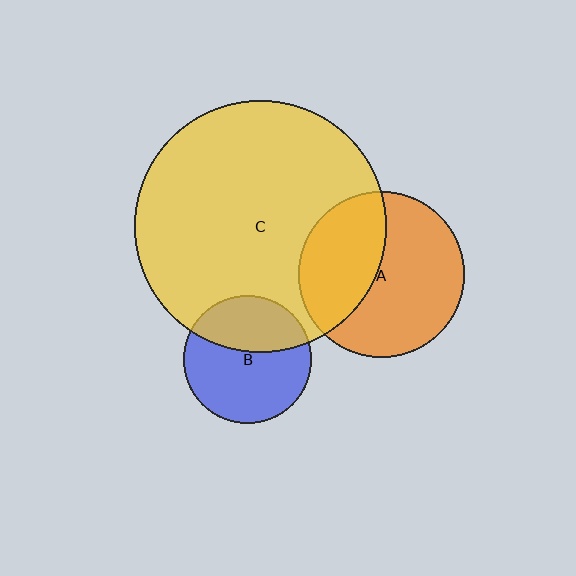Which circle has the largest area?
Circle C (yellow).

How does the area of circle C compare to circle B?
Approximately 3.9 times.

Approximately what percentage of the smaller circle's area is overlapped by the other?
Approximately 40%.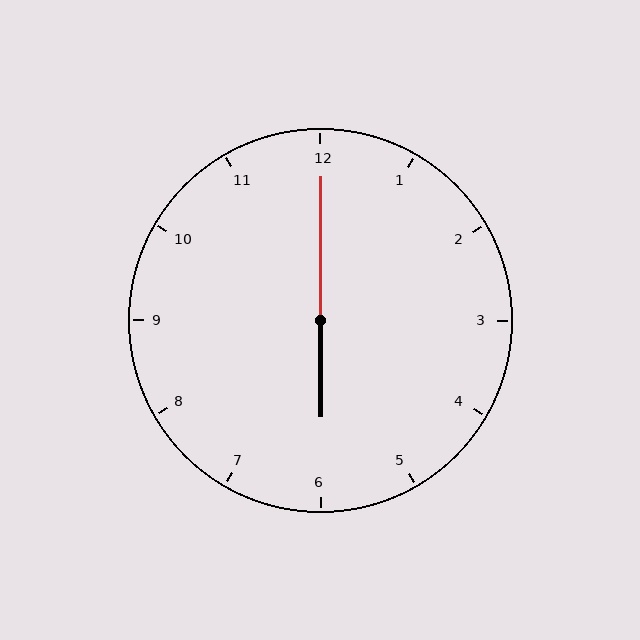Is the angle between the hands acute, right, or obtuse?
It is obtuse.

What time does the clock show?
6:00.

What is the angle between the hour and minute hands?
Approximately 180 degrees.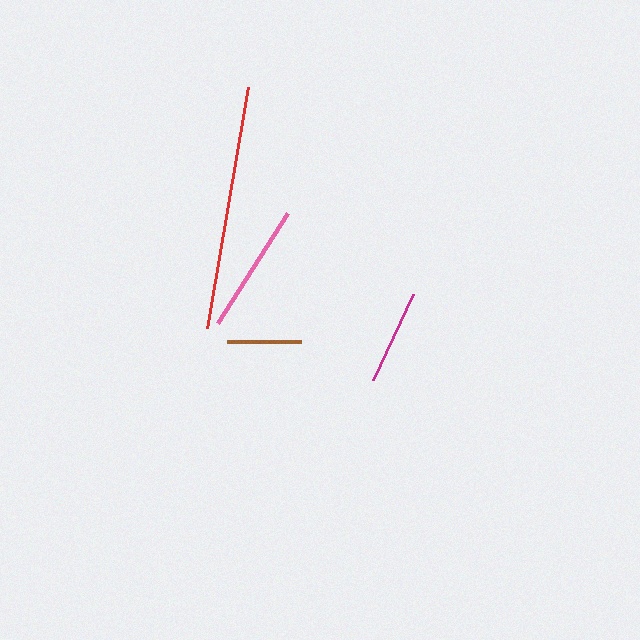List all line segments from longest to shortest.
From longest to shortest: red, pink, magenta, brown.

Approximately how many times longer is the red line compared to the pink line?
The red line is approximately 1.9 times the length of the pink line.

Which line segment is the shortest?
The brown line is the shortest at approximately 74 pixels.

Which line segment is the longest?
The red line is the longest at approximately 244 pixels.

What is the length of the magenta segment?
The magenta segment is approximately 95 pixels long.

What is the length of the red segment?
The red segment is approximately 244 pixels long.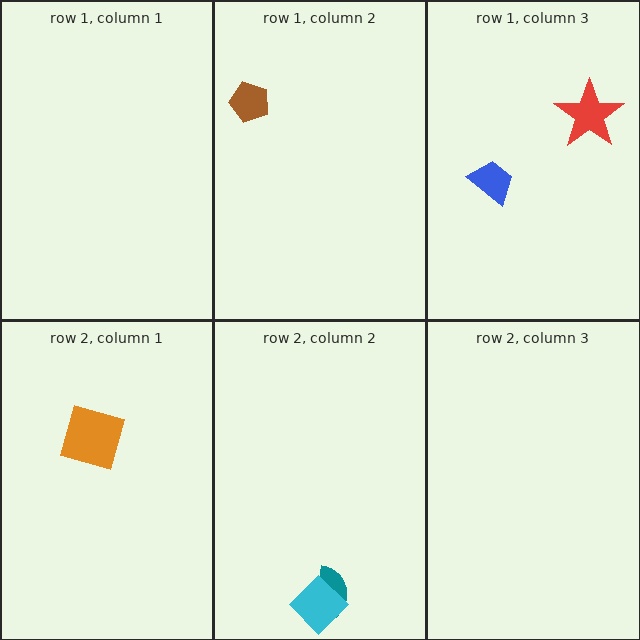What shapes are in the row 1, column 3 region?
The red star, the blue trapezoid.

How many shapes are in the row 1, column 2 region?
1.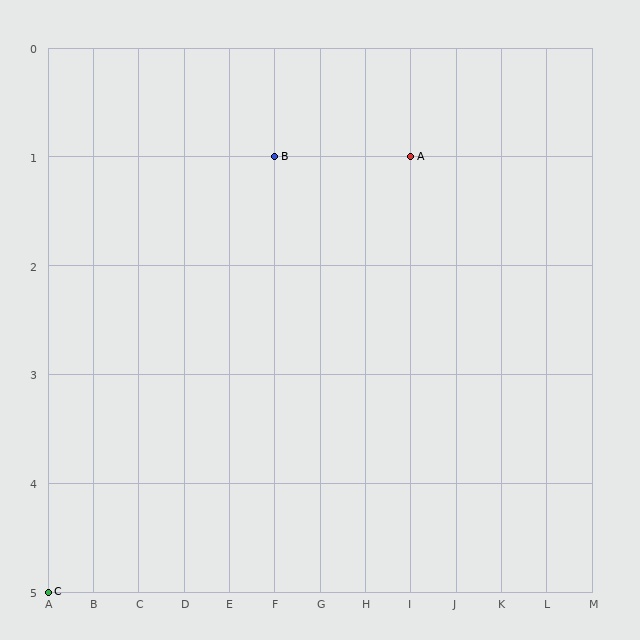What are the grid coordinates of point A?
Point A is at grid coordinates (I, 1).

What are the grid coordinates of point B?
Point B is at grid coordinates (F, 1).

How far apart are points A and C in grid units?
Points A and C are 8 columns and 4 rows apart (about 8.9 grid units diagonally).